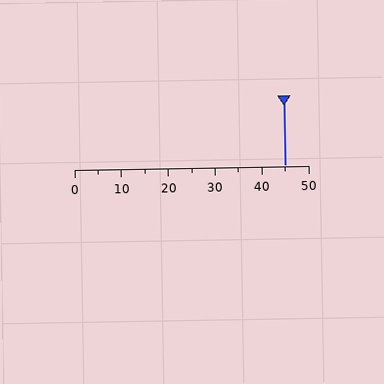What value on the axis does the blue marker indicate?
The marker indicates approximately 45.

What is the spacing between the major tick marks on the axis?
The major ticks are spaced 10 apart.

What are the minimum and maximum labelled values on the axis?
The axis runs from 0 to 50.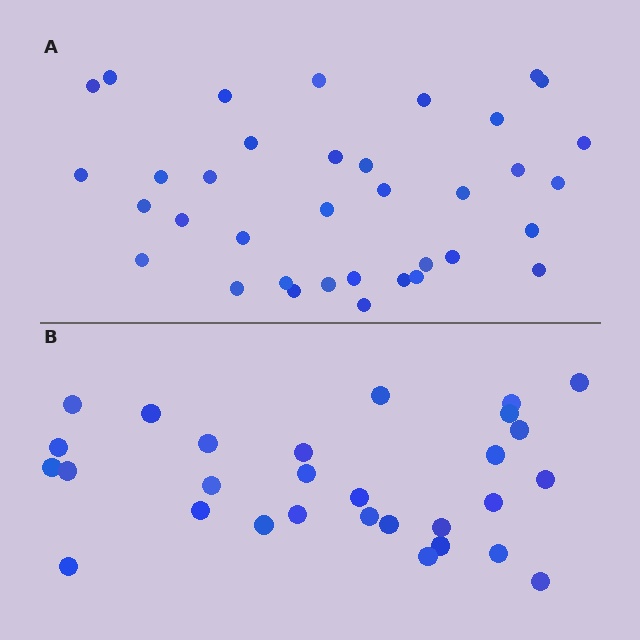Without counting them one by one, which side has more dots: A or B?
Region A (the top region) has more dots.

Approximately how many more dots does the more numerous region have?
Region A has roughly 8 or so more dots than region B.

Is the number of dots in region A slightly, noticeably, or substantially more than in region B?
Region A has only slightly more — the two regions are fairly close. The ratio is roughly 1.2 to 1.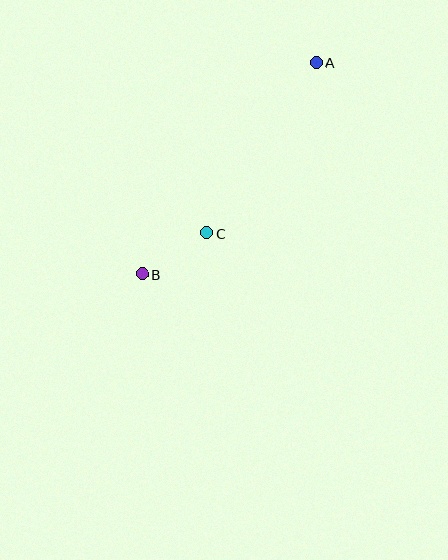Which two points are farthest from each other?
Points A and B are farthest from each other.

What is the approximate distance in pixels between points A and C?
The distance between A and C is approximately 203 pixels.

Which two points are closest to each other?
Points B and C are closest to each other.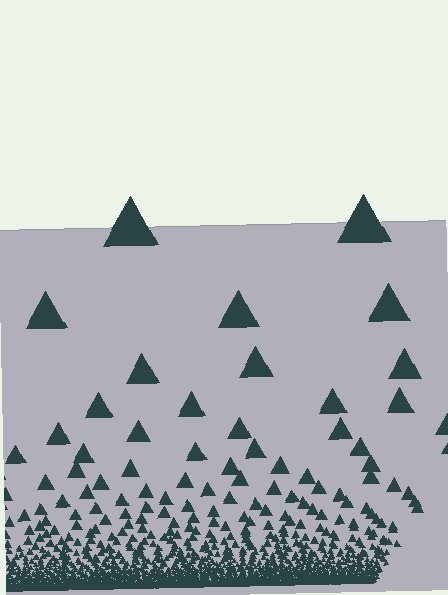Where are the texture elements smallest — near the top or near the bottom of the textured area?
Near the bottom.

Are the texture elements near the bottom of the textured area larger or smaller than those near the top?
Smaller. The gradient is inverted — elements near the bottom are smaller and denser.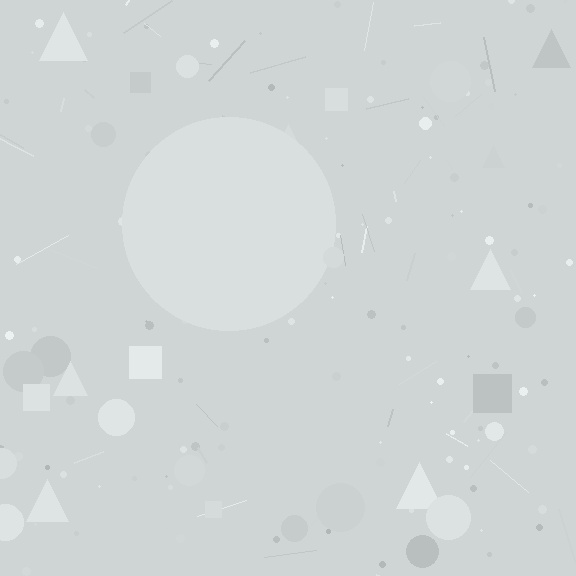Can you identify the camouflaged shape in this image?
The camouflaged shape is a circle.